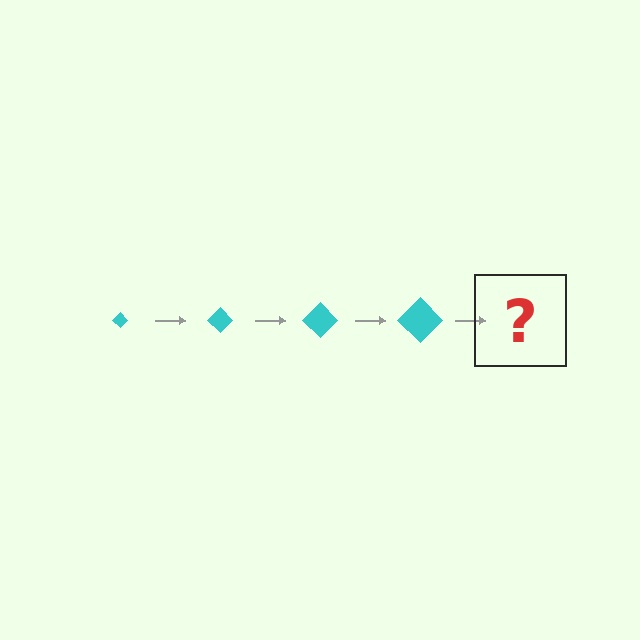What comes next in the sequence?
The next element should be a cyan diamond, larger than the previous one.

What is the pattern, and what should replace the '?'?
The pattern is that the diamond gets progressively larger each step. The '?' should be a cyan diamond, larger than the previous one.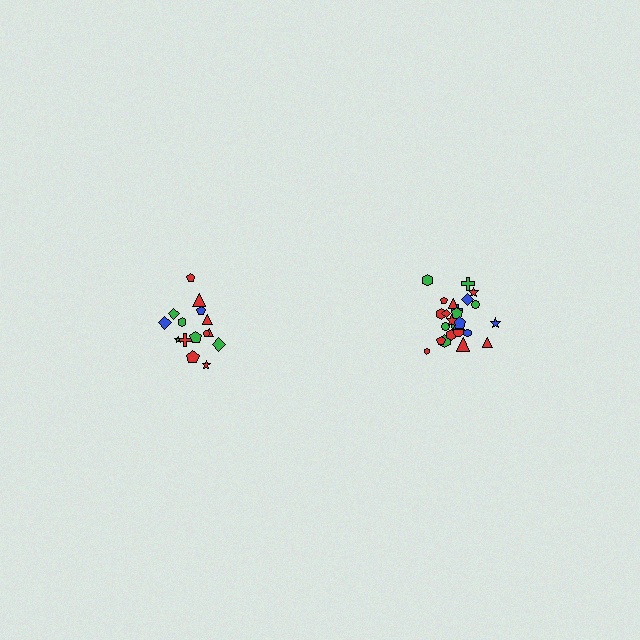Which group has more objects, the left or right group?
The right group.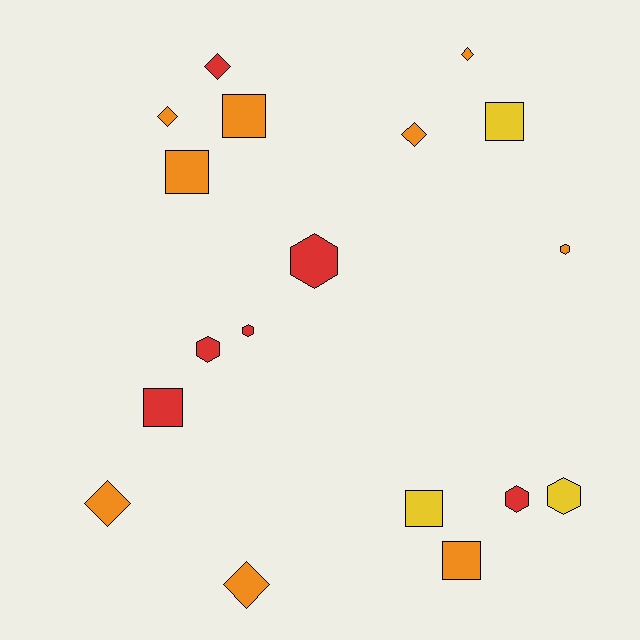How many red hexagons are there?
There are 4 red hexagons.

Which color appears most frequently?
Orange, with 9 objects.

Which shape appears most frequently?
Diamond, with 6 objects.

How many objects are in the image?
There are 18 objects.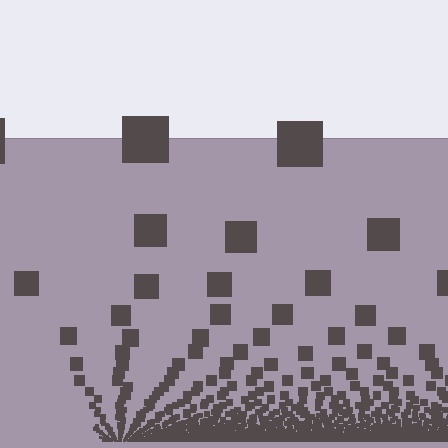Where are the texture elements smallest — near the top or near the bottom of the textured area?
Near the bottom.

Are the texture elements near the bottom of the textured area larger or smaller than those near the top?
Smaller. The gradient is inverted — elements near the bottom are smaller and denser.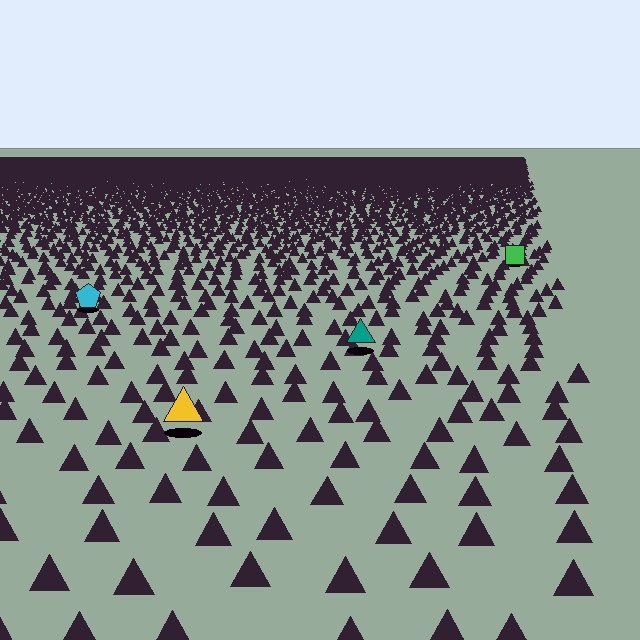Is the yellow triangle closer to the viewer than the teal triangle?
Yes. The yellow triangle is closer — you can tell from the texture gradient: the ground texture is coarser near it.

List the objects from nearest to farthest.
From nearest to farthest: the yellow triangle, the teal triangle, the cyan pentagon, the green square.